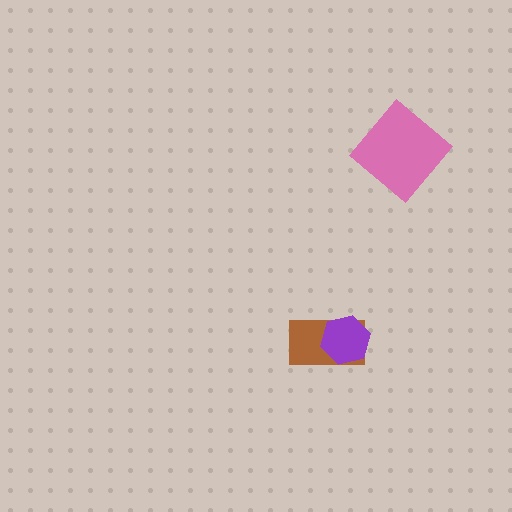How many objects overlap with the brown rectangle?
1 object overlaps with the brown rectangle.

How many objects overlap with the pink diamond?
0 objects overlap with the pink diamond.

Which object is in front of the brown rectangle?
The purple hexagon is in front of the brown rectangle.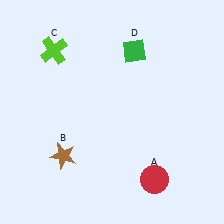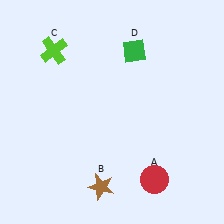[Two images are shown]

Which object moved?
The brown star (B) moved right.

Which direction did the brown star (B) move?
The brown star (B) moved right.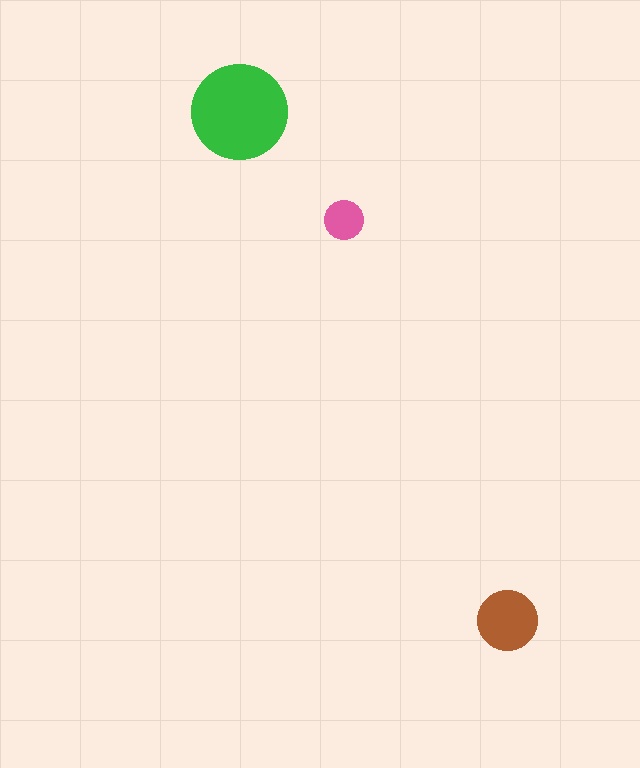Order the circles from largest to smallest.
the green one, the brown one, the pink one.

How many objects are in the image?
There are 3 objects in the image.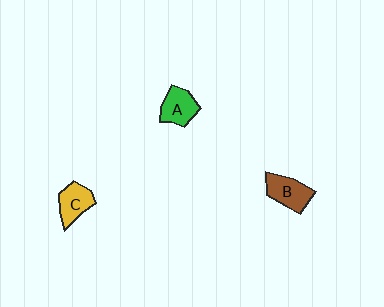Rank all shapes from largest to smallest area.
From largest to smallest: B (brown), A (green), C (yellow).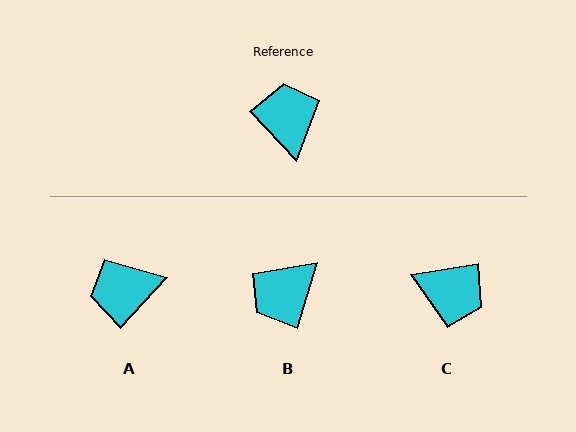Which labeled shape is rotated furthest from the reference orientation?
C, about 125 degrees away.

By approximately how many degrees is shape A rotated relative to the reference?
Approximately 94 degrees counter-clockwise.